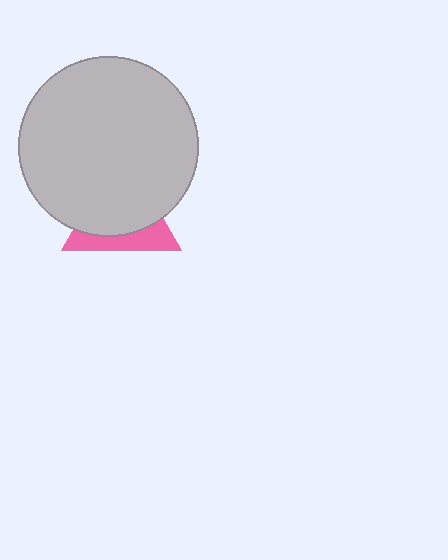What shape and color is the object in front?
The object in front is a light gray circle.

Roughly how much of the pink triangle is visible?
A small part of it is visible (roughly 34%).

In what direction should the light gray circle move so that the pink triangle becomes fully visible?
The light gray circle should move up. That is the shortest direction to clear the overlap and leave the pink triangle fully visible.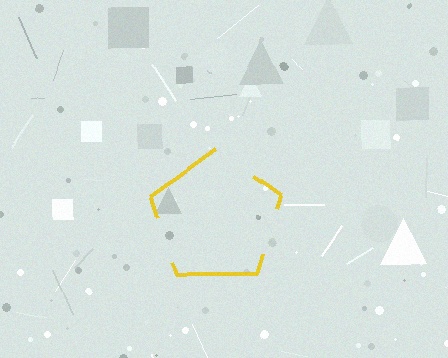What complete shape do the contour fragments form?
The contour fragments form a pentagon.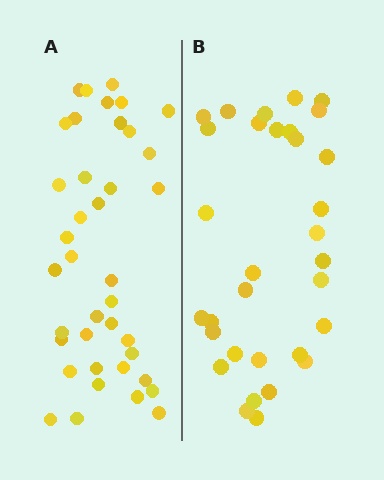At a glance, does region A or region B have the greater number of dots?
Region A (the left region) has more dots.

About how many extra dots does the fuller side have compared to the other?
Region A has roughly 8 or so more dots than region B.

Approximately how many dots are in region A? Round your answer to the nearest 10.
About 40 dots. (The exact count is 39, which rounds to 40.)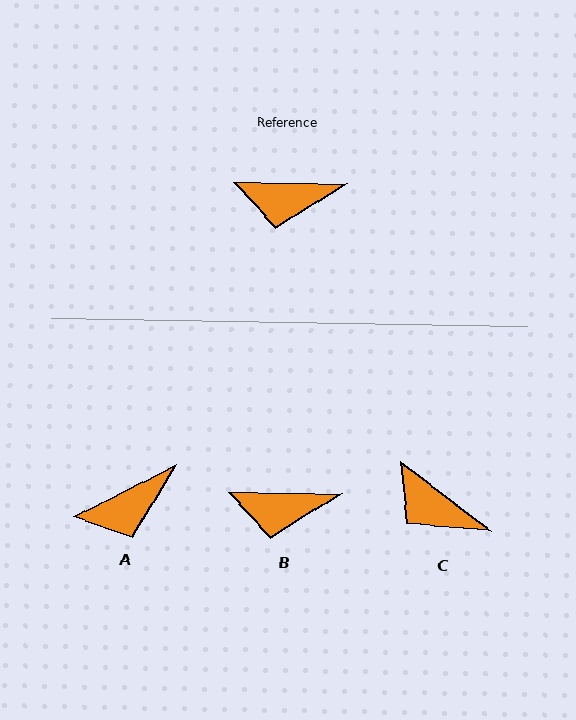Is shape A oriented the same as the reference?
No, it is off by about 27 degrees.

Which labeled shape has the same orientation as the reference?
B.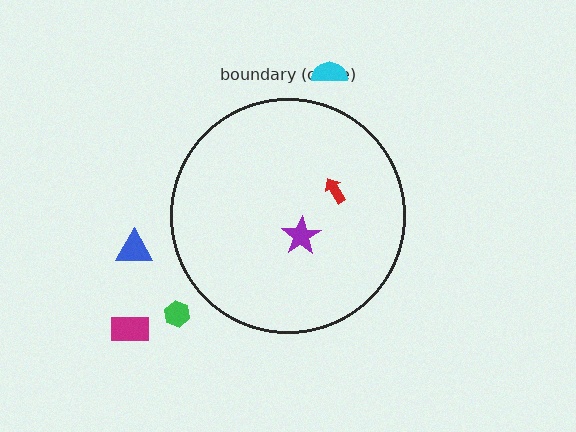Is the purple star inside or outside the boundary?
Inside.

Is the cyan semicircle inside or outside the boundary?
Outside.